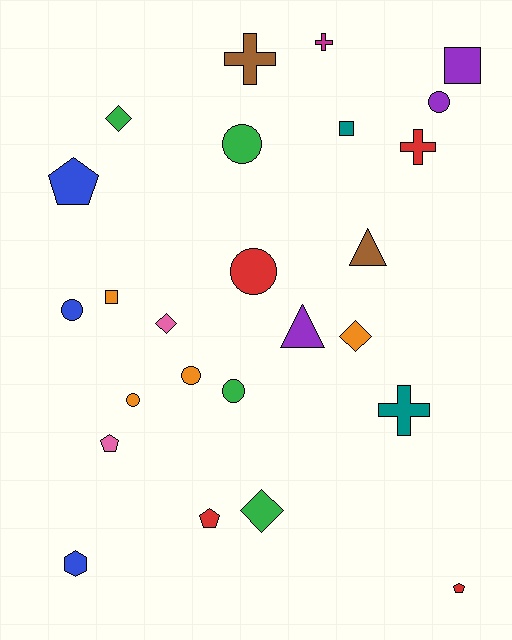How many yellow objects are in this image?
There are no yellow objects.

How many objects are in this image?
There are 25 objects.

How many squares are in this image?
There are 3 squares.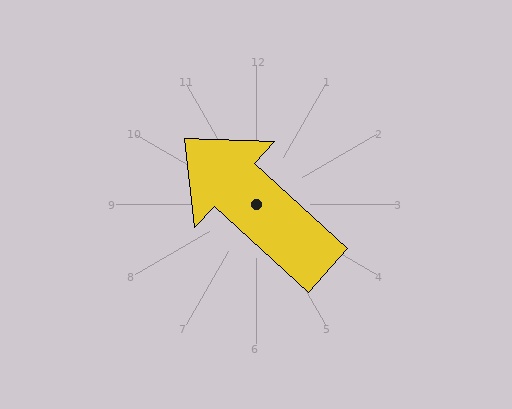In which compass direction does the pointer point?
Northwest.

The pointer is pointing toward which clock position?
Roughly 10 o'clock.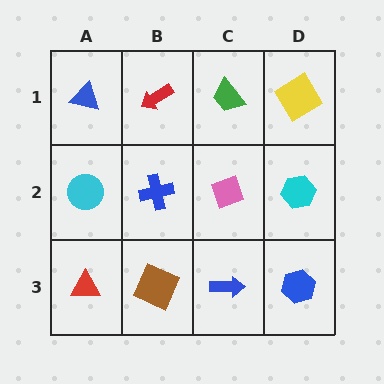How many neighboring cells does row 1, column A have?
2.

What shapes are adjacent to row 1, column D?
A cyan hexagon (row 2, column D), a green trapezoid (row 1, column C).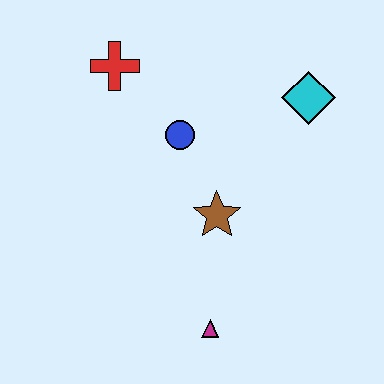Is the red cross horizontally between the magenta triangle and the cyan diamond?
No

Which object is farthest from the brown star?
The red cross is farthest from the brown star.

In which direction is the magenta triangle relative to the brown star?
The magenta triangle is below the brown star.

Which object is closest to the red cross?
The blue circle is closest to the red cross.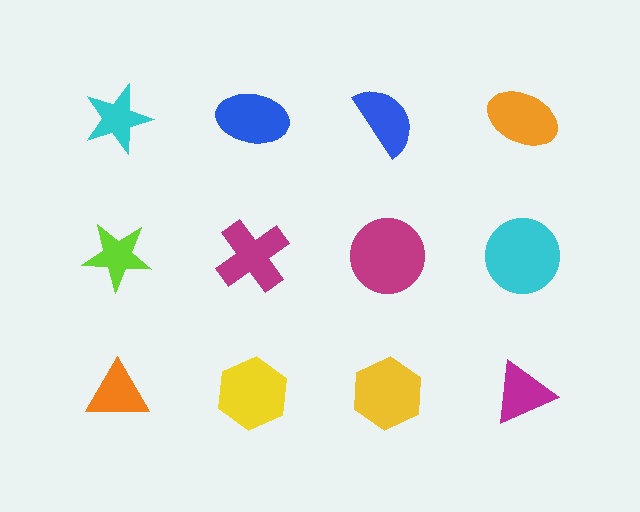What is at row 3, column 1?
An orange triangle.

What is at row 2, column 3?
A magenta circle.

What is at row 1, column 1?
A cyan star.